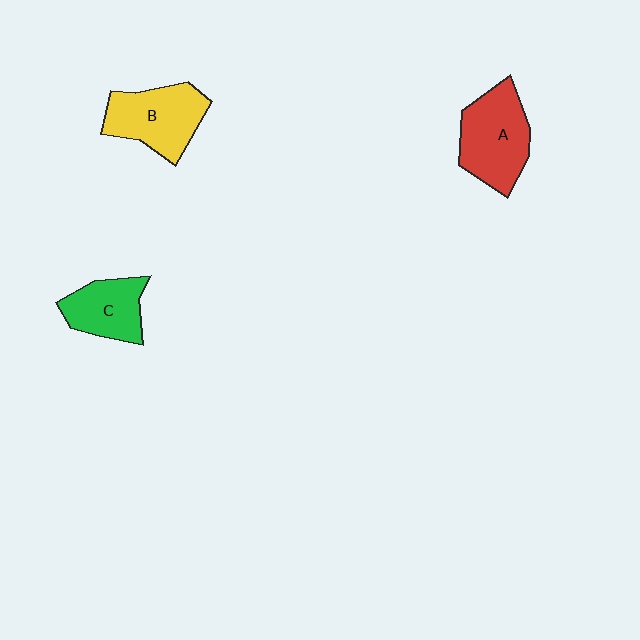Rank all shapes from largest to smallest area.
From largest to smallest: A (red), B (yellow), C (green).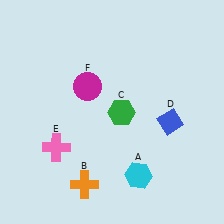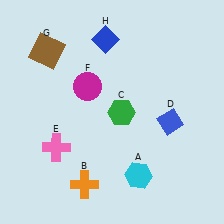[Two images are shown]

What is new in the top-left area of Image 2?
A blue diamond (H) was added in the top-left area of Image 2.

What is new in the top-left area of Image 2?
A brown square (G) was added in the top-left area of Image 2.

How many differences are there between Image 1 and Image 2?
There are 2 differences between the two images.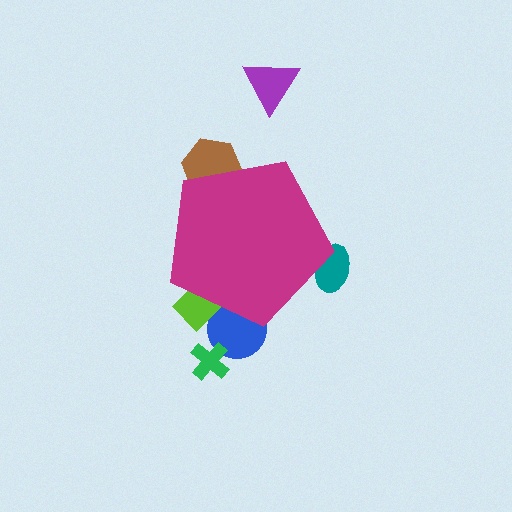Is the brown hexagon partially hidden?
Yes, the brown hexagon is partially hidden behind the magenta pentagon.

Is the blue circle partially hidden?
Yes, the blue circle is partially hidden behind the magenta pentagon.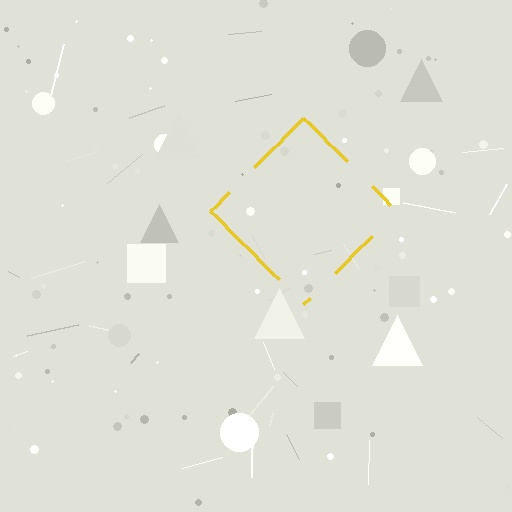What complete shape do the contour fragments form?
The contour fragments form a diamond.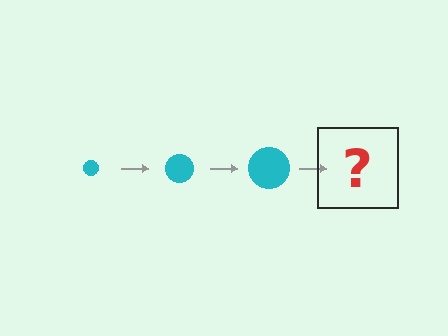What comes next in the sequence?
The next element should be a cyan circle, larger than the previous one.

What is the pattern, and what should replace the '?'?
The pattern is that the circle gets progressively larger each step. The '?' should be a cyan circle, larger than the previous one.